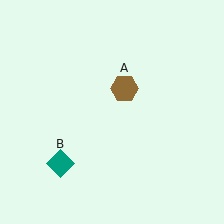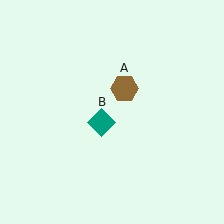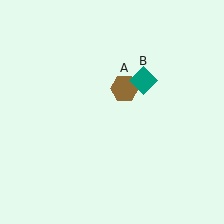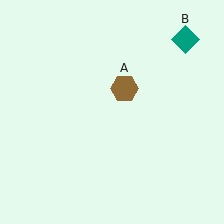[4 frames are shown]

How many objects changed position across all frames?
1 object changed position: teal diamond (object B).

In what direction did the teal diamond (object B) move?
The teal diamond (object B) moved up and to the right.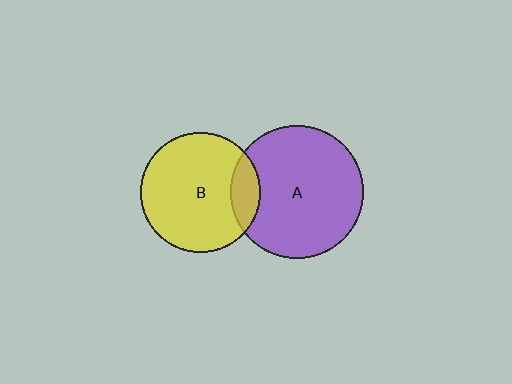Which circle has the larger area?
Circle A (purple).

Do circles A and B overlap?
Yes.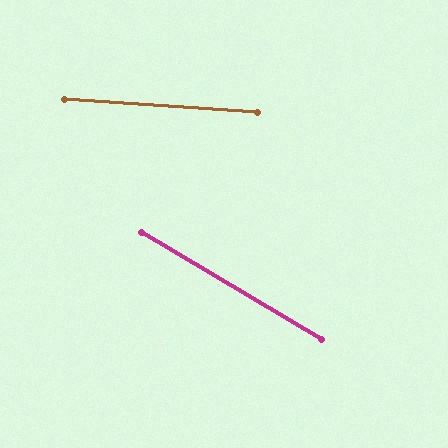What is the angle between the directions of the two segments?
Approximately 27 degrees.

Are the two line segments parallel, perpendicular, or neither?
Neither parallel nor perpendicular — they differ by about 27°.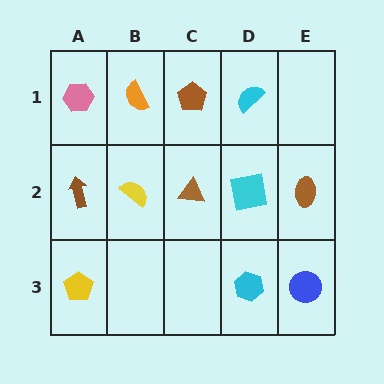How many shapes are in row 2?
5 shapes.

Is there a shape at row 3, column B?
No, that cell is empty.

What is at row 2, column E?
A brown ellipse.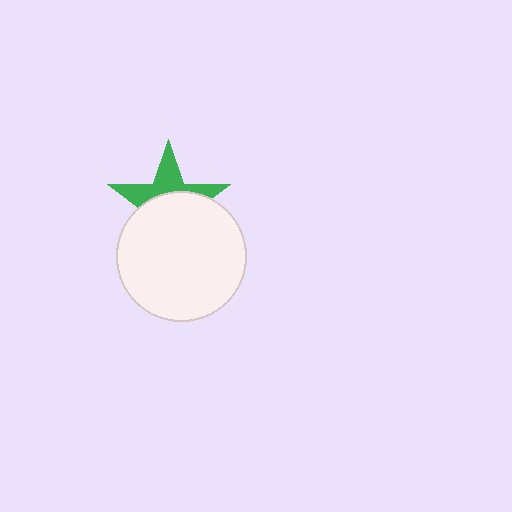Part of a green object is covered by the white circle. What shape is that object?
It is a star.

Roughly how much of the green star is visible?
A small part of it is visible (roughly 41%).